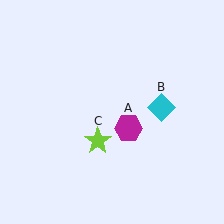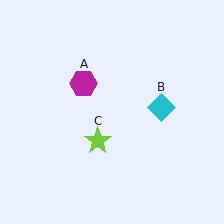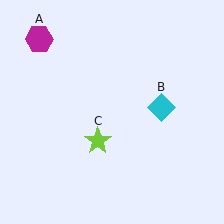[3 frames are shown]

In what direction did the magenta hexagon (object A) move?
The magenta hexagon (object A) moved up and to the left.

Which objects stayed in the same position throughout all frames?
Cyan diamond (object B) and lime star (object C) remained stationary.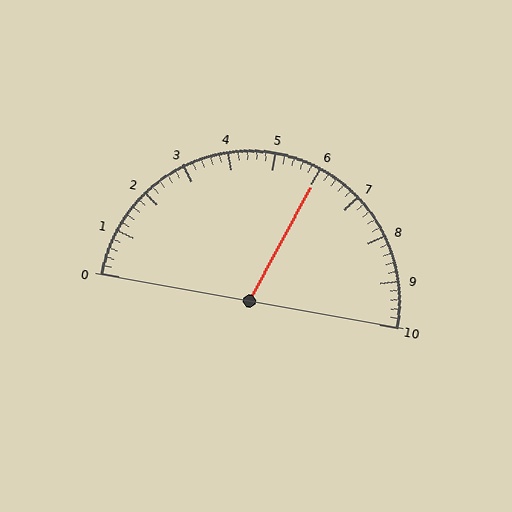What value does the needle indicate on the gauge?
The needle indicates approximately 6.0.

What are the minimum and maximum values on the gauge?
The gauge ranges from 0 to 10.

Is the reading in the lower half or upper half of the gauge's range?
The reading is in the upper half of the range (0 to 10).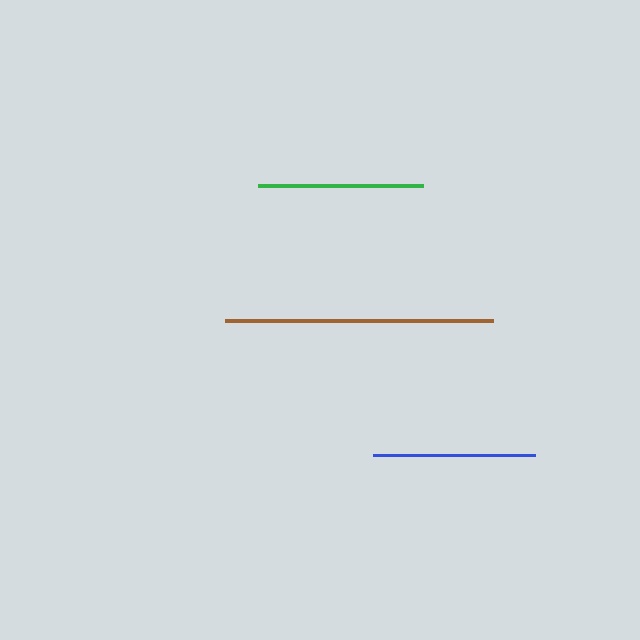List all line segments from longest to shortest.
From longest to shortest: brown, green, blue.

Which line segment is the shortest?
The blue line is the shortest at approximately 163 pixels.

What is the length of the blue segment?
The blue segment is approximately 163 pixels long.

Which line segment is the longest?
The brown line is the longest at approximately 267 pixels.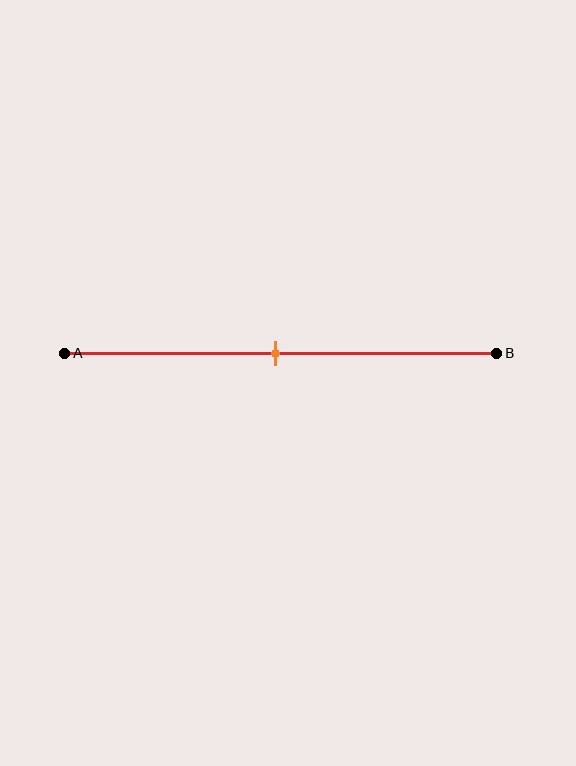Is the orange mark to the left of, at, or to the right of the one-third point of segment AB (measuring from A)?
The orange mark is to the right of the one-third point of segment AB.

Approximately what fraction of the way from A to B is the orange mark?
The orange mark is approximately 50% of the way from A to B.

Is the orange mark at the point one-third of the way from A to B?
No, the mark is at about 50% from A, not at the 33% one-third point.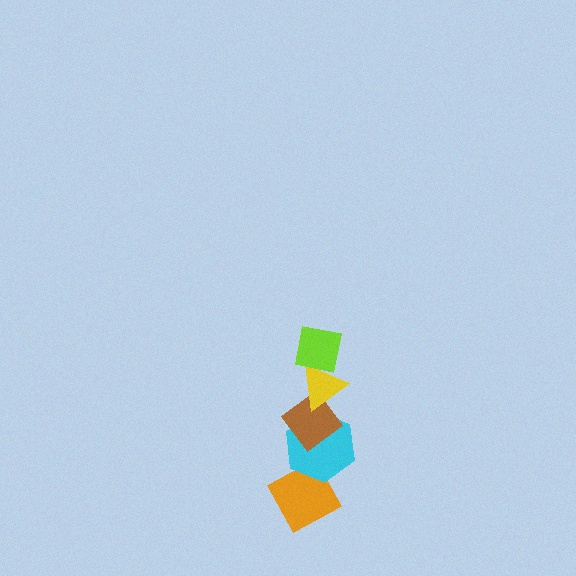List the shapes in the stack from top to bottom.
From top to bottom: the lime square, the yellow triangle, the brown diamond, the cyan hexagon, the orange diamond.